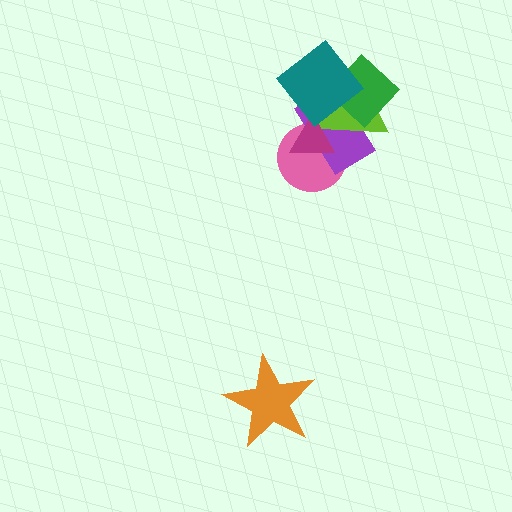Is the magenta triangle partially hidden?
Yes, it is partially covered by another shape.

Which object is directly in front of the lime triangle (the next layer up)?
The green diamond is directly in front of the lime triangle.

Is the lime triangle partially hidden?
Yes, it is partially covered by another shape.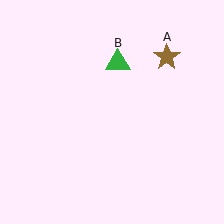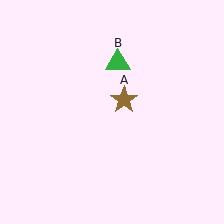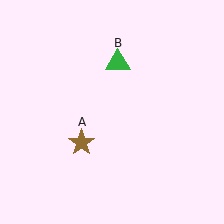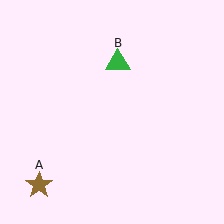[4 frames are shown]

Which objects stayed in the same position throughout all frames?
Green triangle (object B) remained stationary.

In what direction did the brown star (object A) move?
The brown star (object A) moved down and to the left.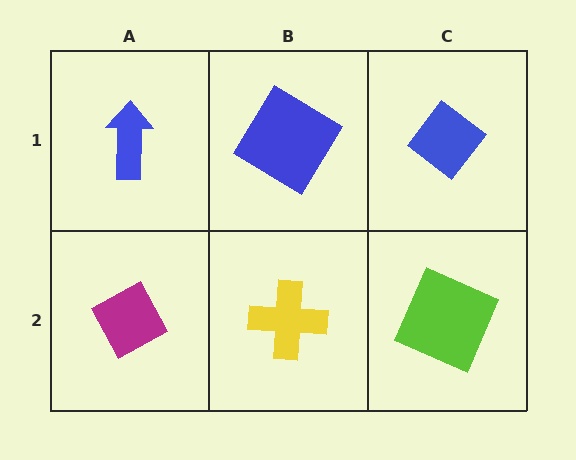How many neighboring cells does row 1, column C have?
2.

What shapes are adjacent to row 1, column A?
A magenta diamond (row 2, column A), a blue diamond (row 1, column B).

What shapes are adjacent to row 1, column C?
A lime square (row 2, column C), a blue diamond (row 1, column B).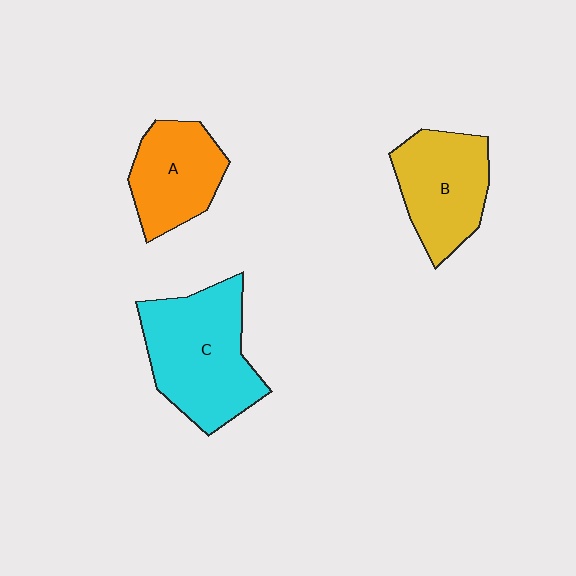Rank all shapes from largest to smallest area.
From largest to smallest: C (cyan), B (yellow), A (orange).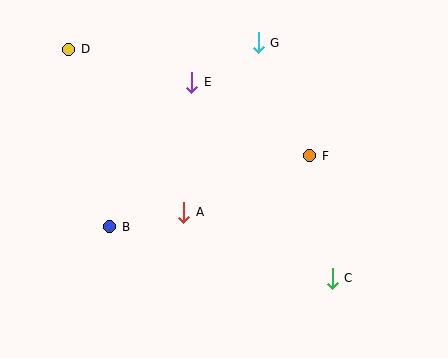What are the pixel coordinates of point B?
Point B is at (110, 227).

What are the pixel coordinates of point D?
Point D is at (69, 49).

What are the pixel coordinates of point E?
Point E is at (192, 82).